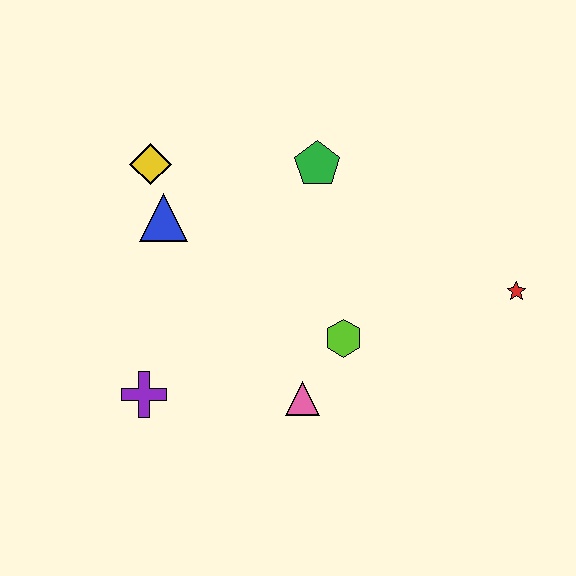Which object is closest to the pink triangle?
The lime hexagon is closest to the pink triangle.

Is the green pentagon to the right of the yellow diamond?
Yes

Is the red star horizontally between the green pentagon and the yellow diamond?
No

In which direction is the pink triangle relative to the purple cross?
The pink triangle is to the right of the purple cross.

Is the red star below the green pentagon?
Yes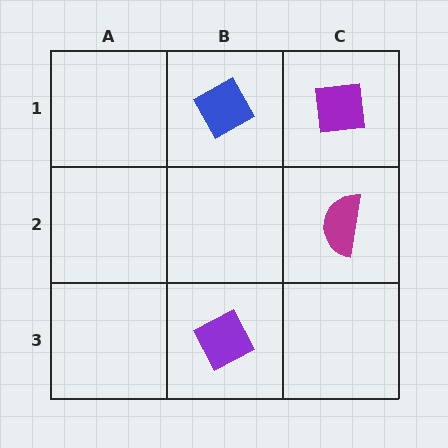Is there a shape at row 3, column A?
No, that cell is empty.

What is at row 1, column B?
A blue diamond.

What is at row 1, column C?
A purple square.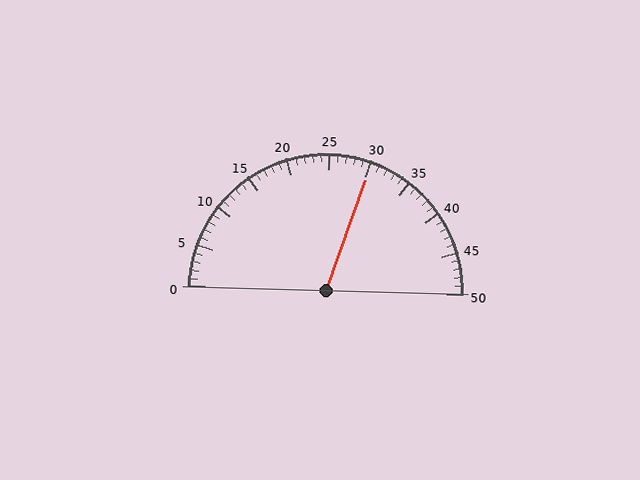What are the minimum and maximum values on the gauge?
The gauge ranges from 0 to 50.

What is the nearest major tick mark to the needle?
The nearest major tick mark is 30.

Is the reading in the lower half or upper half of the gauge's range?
The reading is in the upper half of the range (0 to 50).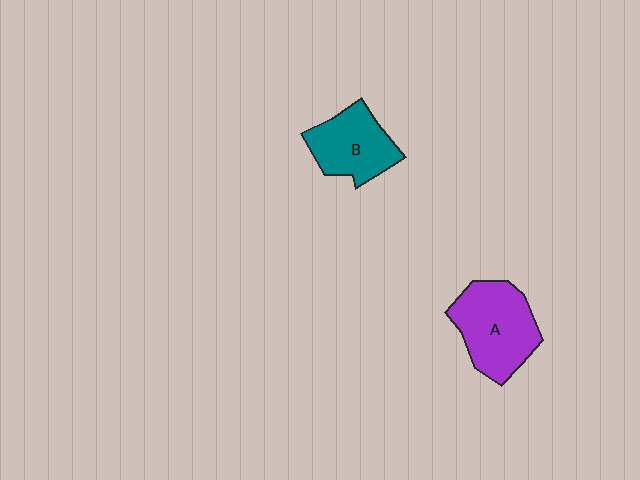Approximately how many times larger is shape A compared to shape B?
Approximately 1.3 times.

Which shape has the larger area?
Shape A (purple).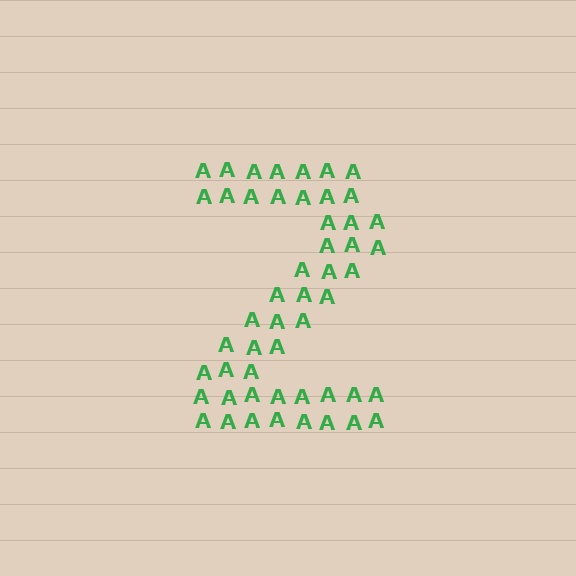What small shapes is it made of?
It is made of small letter A's.